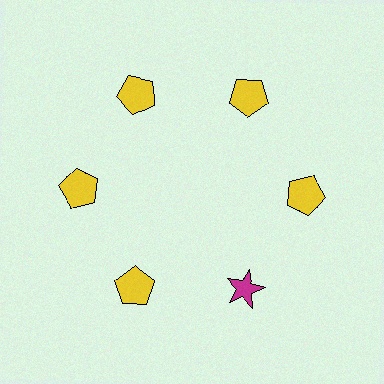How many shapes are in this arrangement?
There are 6 shapes arranged in a ring pattern.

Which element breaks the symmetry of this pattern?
The magenta star at roughly the 5 o'clock position breaks the symmetry. All other shapes are yellow pentagons.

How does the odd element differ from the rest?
It differs in both color (magenta instead of yellow) and shape (star instead of pentagon).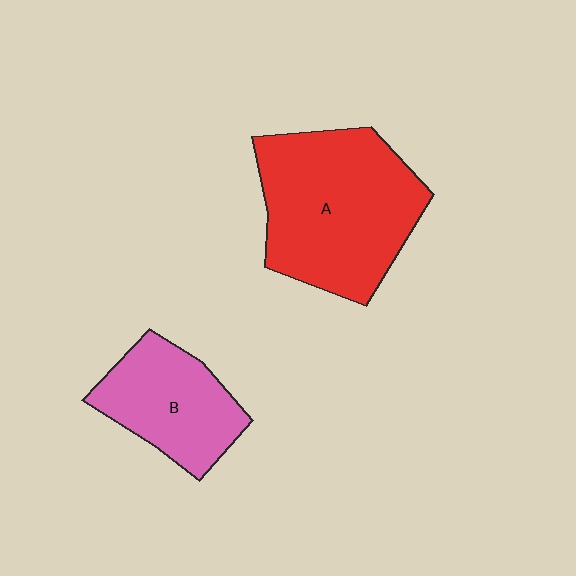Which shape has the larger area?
Shape A (red).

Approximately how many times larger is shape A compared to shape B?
Approximately 1.7 times.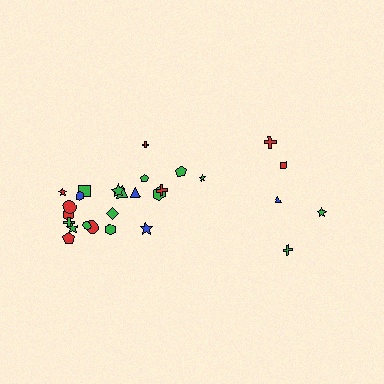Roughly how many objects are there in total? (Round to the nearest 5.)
Roughly 30 objects in total.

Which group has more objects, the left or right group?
The left group.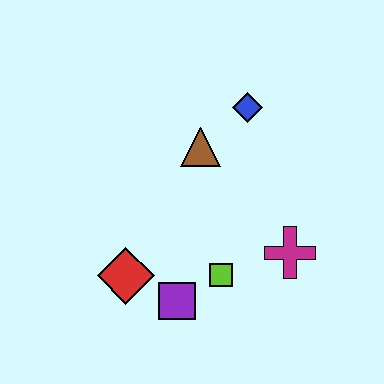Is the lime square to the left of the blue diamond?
Yes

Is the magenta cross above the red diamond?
Yes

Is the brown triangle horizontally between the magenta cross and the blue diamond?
No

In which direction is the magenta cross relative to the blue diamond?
The magenta cross is below the blue diamond.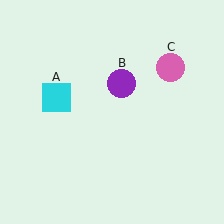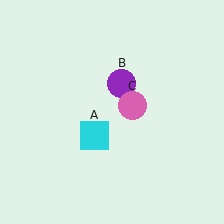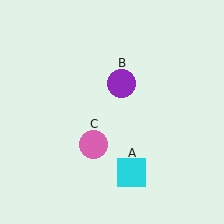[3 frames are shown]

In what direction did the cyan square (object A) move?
The cyan square (object A) moved down and to the right.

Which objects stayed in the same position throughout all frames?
Purple circle (object B) remained stationary.